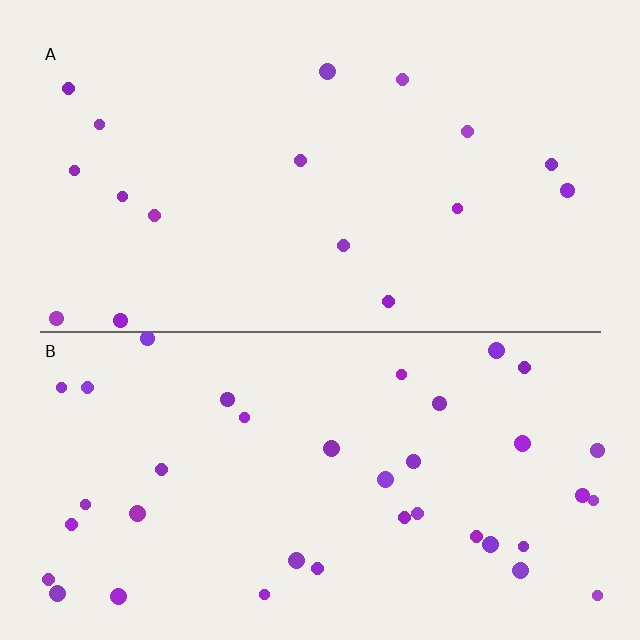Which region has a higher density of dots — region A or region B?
B (the bottom).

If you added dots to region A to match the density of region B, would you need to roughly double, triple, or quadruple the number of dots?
Approximately double.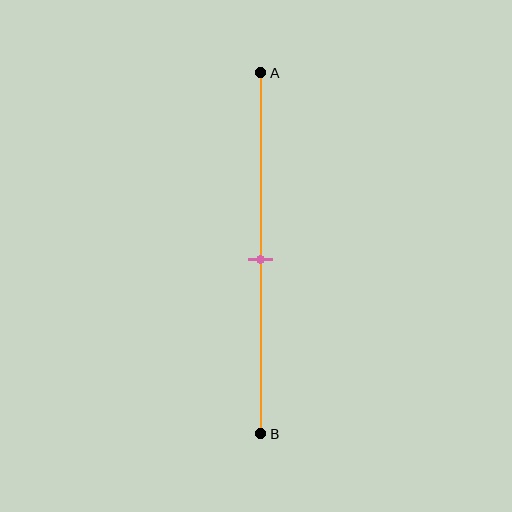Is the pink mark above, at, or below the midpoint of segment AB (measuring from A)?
The pink mark is approximately at the midpoint of segment AB.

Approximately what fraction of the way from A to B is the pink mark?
The pink mark is approximately 50% of the way from A to B.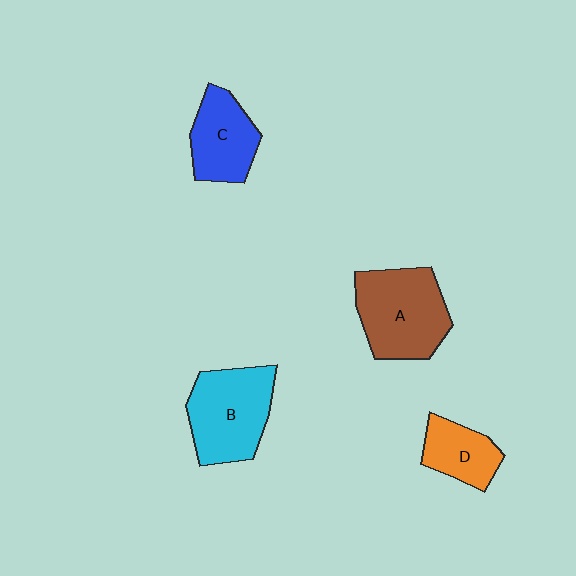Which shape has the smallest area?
Shape D (orange).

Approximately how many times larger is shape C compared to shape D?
Approximately 1.3 times.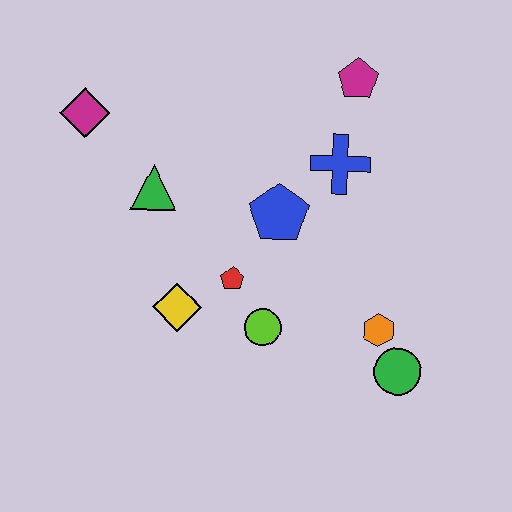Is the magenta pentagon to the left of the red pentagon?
No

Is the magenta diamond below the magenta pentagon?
Yes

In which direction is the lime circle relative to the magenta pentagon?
The lime circle is below the magenta pentagon.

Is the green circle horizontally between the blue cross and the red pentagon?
No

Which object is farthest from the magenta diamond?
The green circle is farthest from the magenta diamond.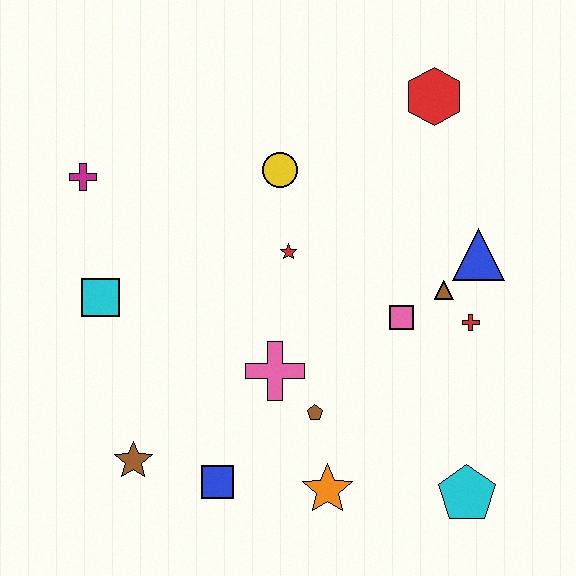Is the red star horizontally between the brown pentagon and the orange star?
No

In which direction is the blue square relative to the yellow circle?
The blue square is below the yellow circle.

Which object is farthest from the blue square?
The red hexagon is farthest from the blue square.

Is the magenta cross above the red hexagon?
No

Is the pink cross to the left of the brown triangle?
Yes